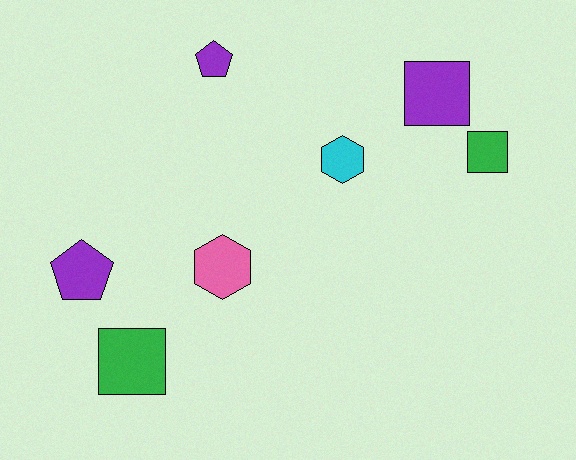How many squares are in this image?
There are 3 squares.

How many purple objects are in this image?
There are 3 purple objects.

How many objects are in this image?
There are 7 objects.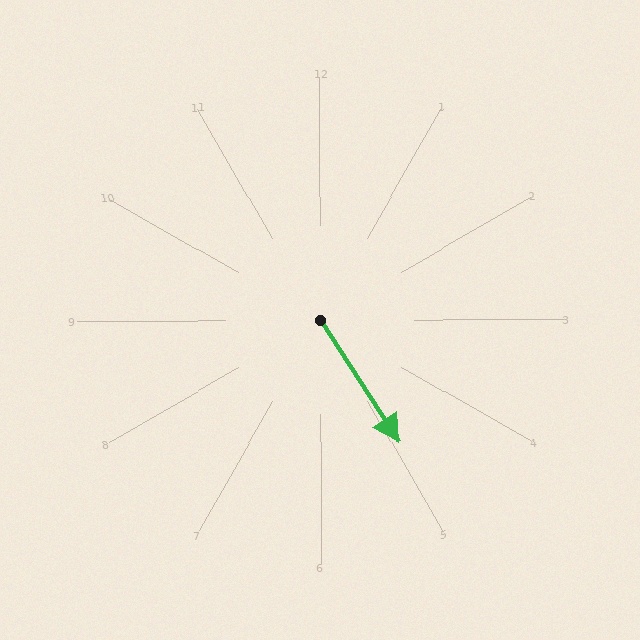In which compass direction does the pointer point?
Southeast.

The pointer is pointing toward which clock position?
Roughly 5 o'clock.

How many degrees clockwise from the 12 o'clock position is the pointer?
Approximately 147 degrees.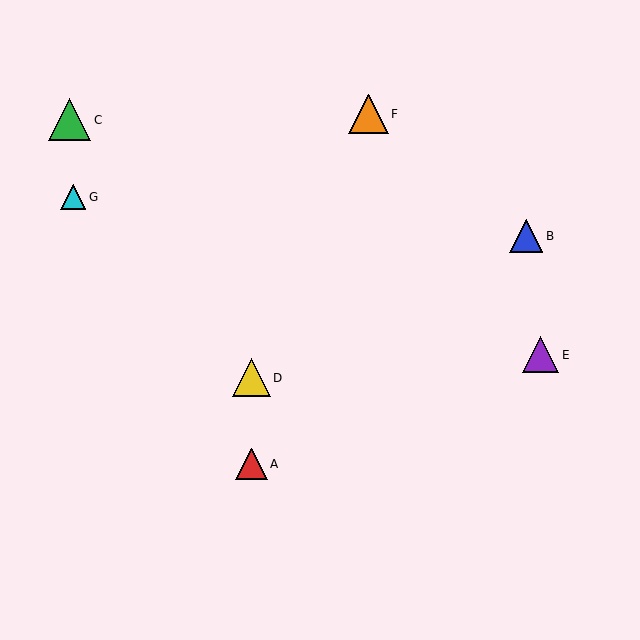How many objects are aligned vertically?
2 objects (A, D) are aligned vertically.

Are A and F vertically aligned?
No, A is at x≈251 and F is at x≈368.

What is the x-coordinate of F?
Object F is at x≈368.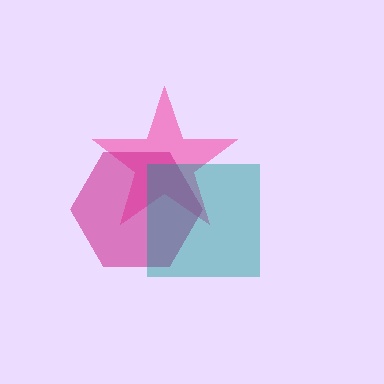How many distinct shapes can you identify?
There are 3 distinct shapes: a pink star, a magenta hexagon, a teal square.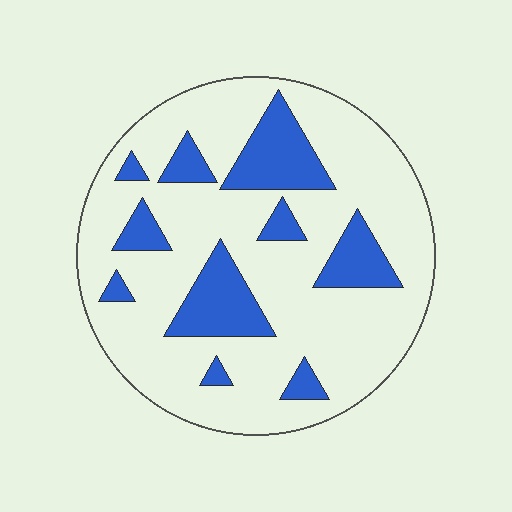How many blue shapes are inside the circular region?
10.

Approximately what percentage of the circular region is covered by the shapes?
Approximately 20%.